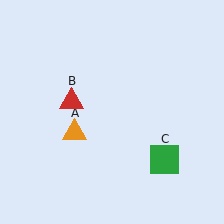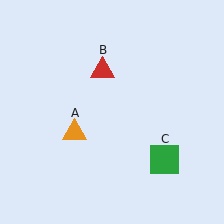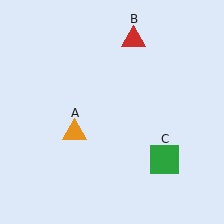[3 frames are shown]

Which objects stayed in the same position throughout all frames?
Orange triangle (object A) and green square (object C) remained stationary.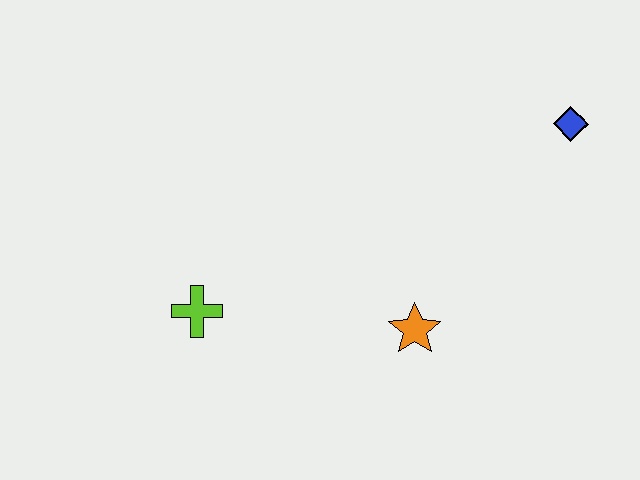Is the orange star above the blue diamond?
No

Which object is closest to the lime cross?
The orange star is closest to the lime cross.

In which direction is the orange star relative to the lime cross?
The orange star is to the right of the lime cross.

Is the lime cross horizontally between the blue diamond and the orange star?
No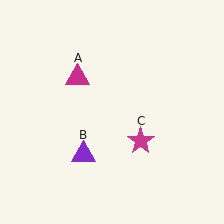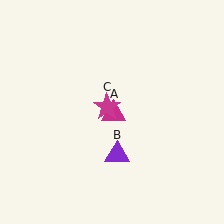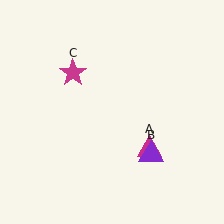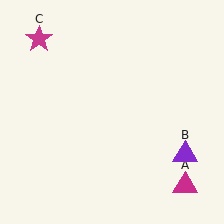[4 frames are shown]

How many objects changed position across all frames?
3 objects changed position: magenta triangle (object A), purple triangle (object B), magenta star (object C).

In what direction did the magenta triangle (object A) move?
The magenta triangle (object A) moved down and to the right.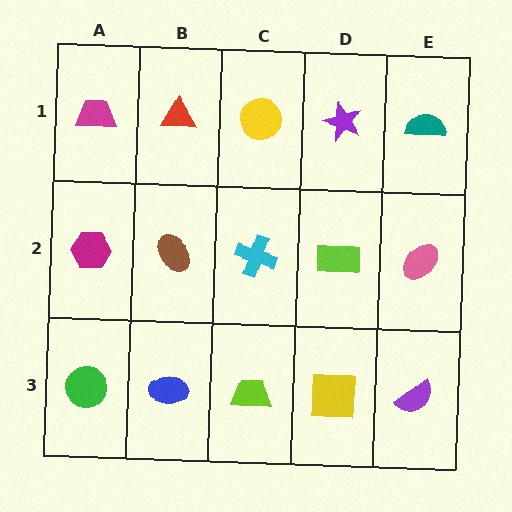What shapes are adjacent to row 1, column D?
A lime rectangle (row 2, column D), a yellow circle (row 1, column C), a teal semicircle (row 1, column E).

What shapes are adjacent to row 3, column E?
A pink ellipse (row 2, column E), a yellow square (row 3, column D).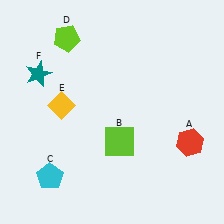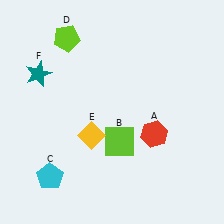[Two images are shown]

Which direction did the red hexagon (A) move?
The red hexagon (A) moved left.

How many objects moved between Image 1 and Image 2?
2 objects moved between the two images.